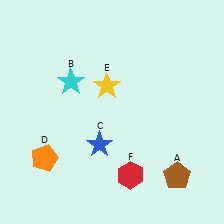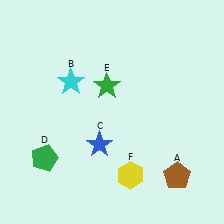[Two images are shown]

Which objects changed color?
D changed from orange to green. E changed from yellow to green. F changed from red to yellow.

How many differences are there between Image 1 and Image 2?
There are 3 differences between the two images.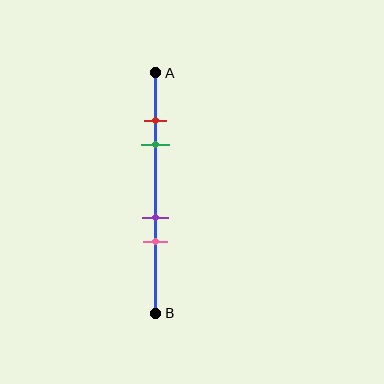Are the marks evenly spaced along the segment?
No, the marks are not evenly spaced.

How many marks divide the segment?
There are 4 marks dividing the segment.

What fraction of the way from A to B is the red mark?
The red mark is approximately 20% (0.2) of the way from A to B.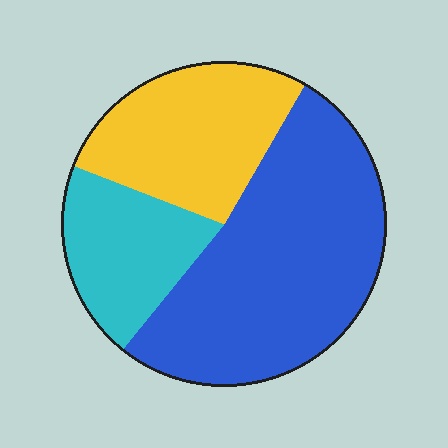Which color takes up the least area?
Cyan, at roughly 20%.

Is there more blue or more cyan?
Blue.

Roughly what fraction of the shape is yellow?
Yellow covers around 30% of the shape.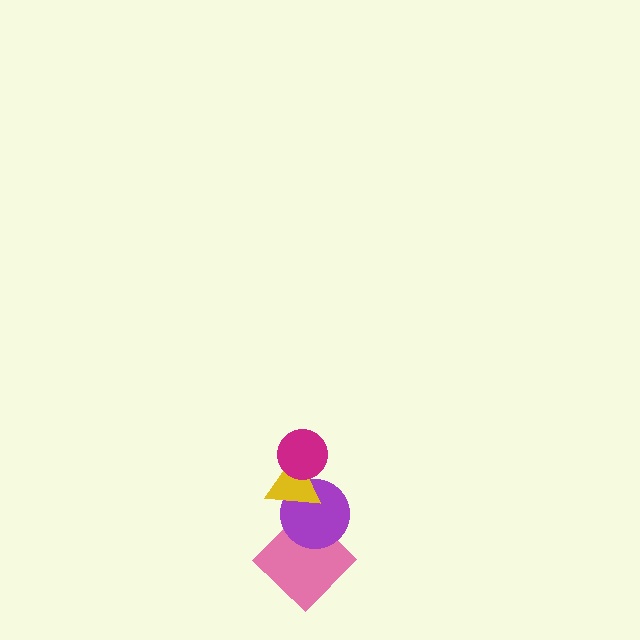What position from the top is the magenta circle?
The magenta circle is 1st from the top.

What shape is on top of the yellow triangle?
The magenta circle is on top of the yellow triangle.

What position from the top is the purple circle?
The purple circle is 3rd from the top.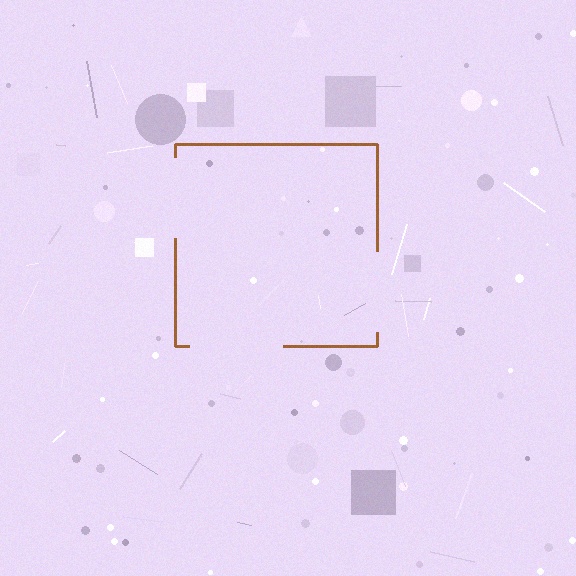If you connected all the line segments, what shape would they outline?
They would outline a square.